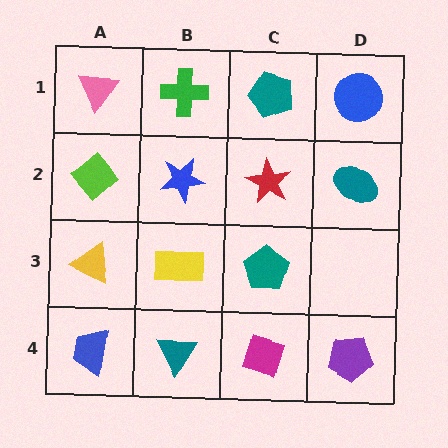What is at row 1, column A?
A pink triangle.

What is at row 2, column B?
A blue star.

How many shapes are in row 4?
4 shapes.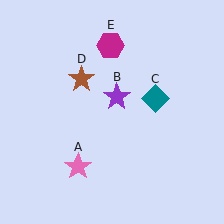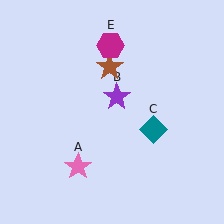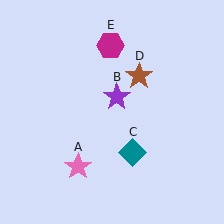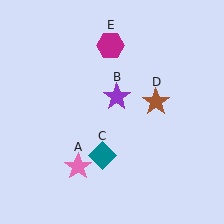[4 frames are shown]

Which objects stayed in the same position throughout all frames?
Pink star (object A) and purple star (object B) and magenta hexagon (object E) remained stationary.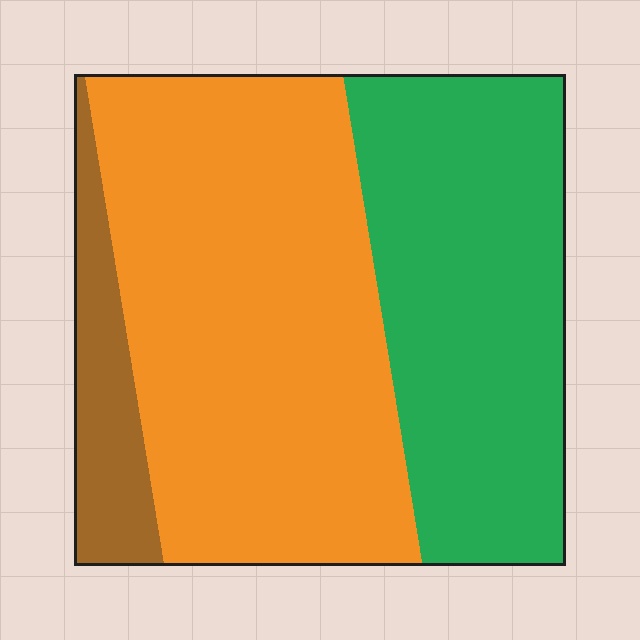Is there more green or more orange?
Orange.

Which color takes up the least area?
Brown, at roughly 10%.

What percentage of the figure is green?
Green covers about 35% of the figure.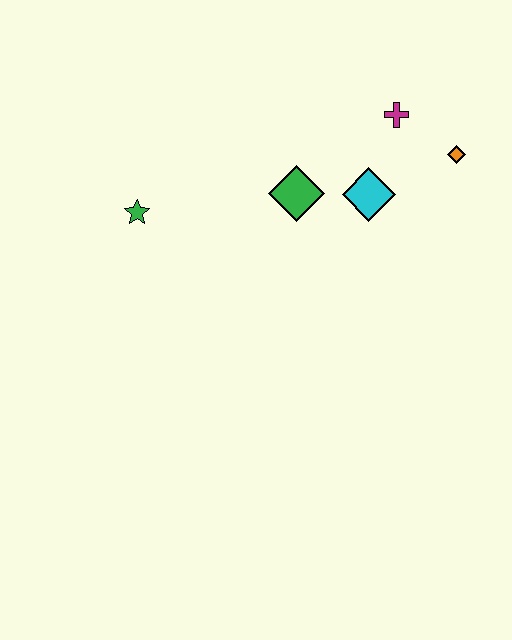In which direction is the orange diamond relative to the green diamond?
The orange diamond is to the right of the green diamond.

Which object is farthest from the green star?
The orange diamond is farthest from the green star.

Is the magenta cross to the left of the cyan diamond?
No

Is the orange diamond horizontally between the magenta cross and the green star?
No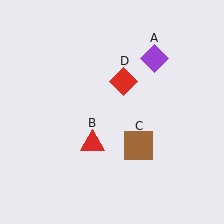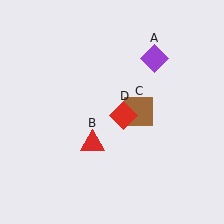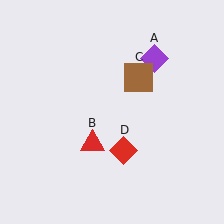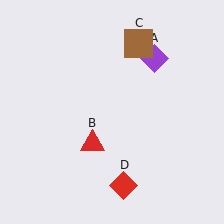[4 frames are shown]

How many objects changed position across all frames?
2 objects changed position: brown square (object C), red diamond (object D).